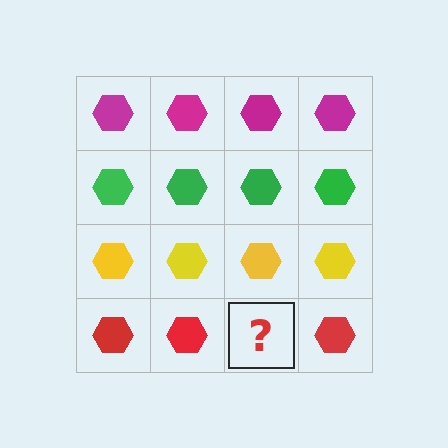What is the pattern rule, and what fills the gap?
The rule is that each row has a consistent color. The gap should be filled with a red hexagon.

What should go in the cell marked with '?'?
The missing cell should contain a red hexagon.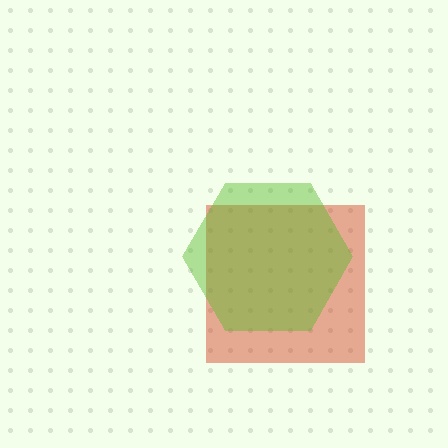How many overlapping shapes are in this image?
There are 2 overlapping shapes in the image.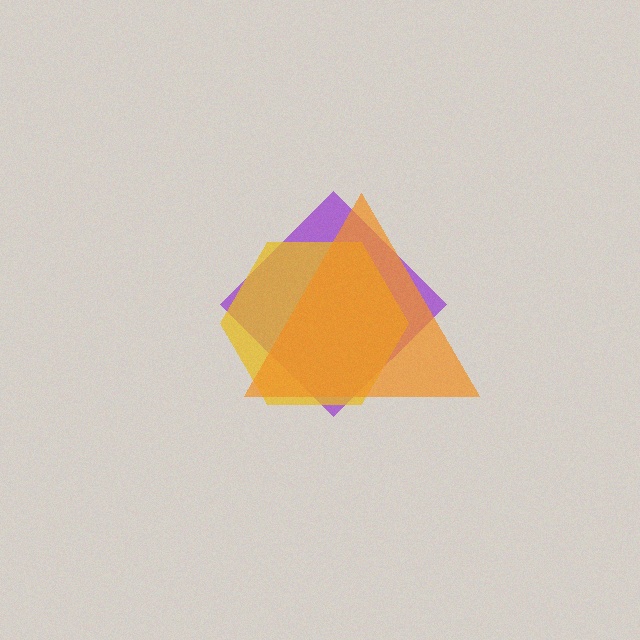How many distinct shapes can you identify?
There are 3 distinct shapes: a purple diamond, a yellow hexagon, an orange triangle.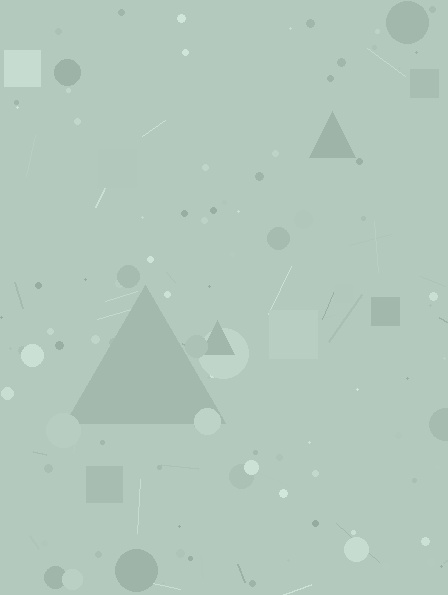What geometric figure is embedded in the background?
A triangle is embedded in the background.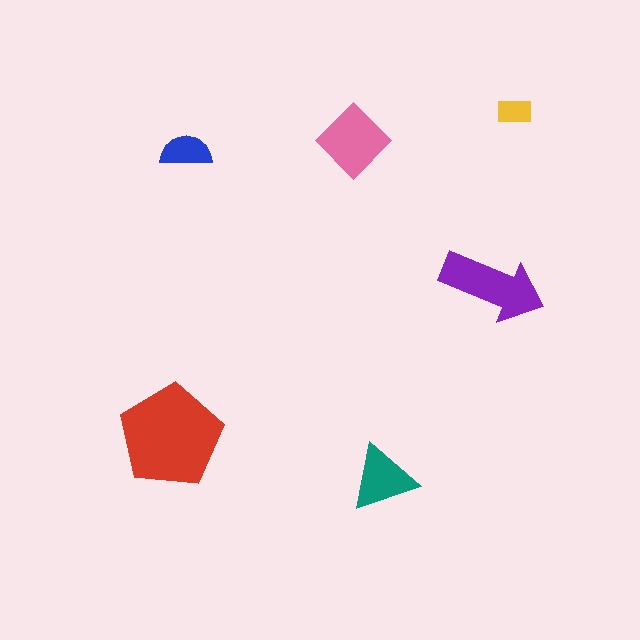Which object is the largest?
The red pentagon.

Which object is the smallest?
The yellow rectangle.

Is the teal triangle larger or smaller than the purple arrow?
Smaller.